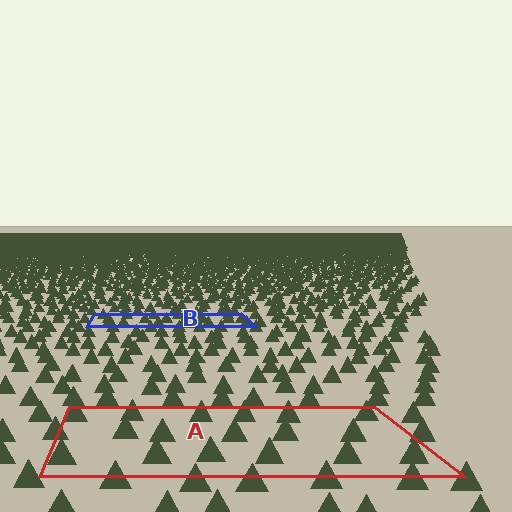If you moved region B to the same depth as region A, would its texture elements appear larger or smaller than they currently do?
They would appear larger. At a closer depth, the same texture elements are projected at a bigger on-screen size.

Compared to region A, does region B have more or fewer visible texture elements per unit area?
Region B has more texture elements per unit area — they are packed more densely because it is farther away.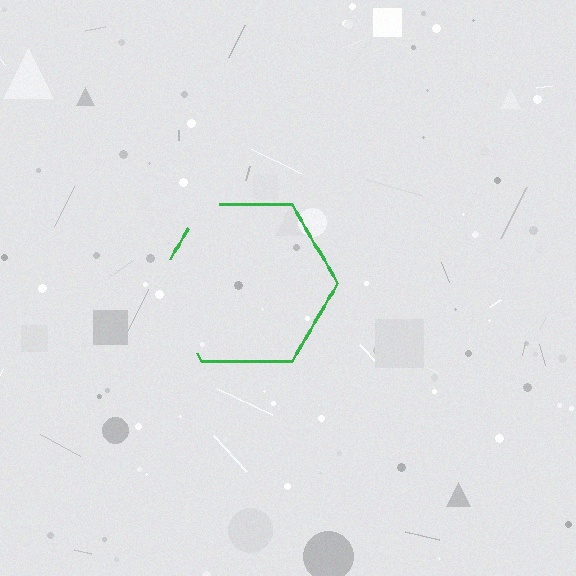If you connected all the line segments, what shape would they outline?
They would outline a hexagon.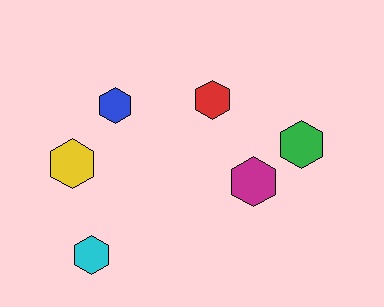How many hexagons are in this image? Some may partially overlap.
There are 6 hexagons.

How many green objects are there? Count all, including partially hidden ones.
There is 1 green object.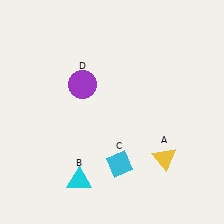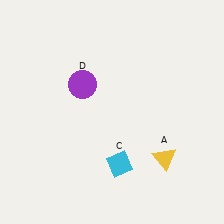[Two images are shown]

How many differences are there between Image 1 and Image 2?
There is 1 difference between the two images.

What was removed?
The cyan triangle (B) was removed in Image 2.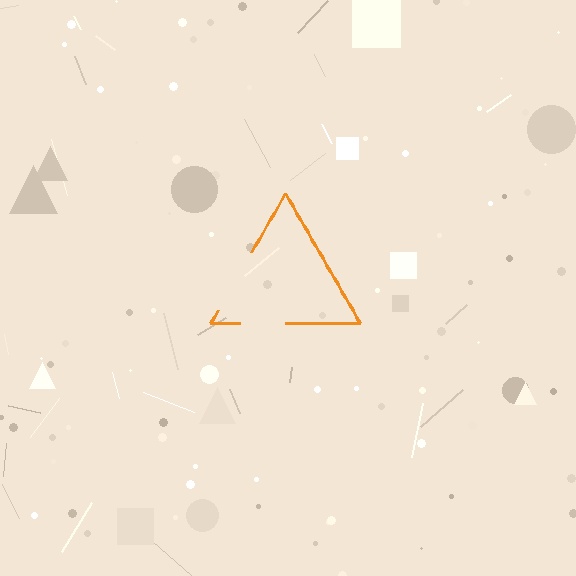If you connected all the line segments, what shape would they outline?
They would outline a triangle.